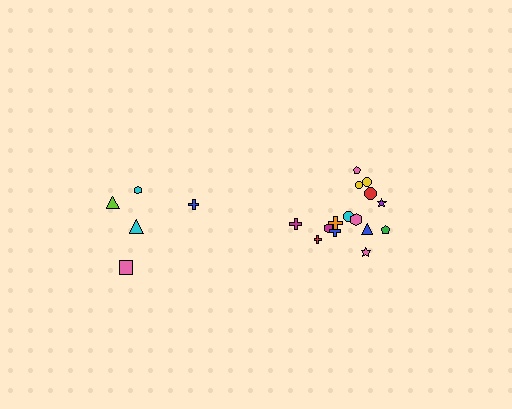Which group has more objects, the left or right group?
The right group.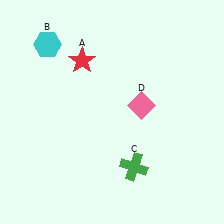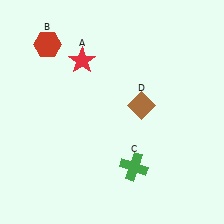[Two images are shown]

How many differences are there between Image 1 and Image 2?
There are 2 differences between the two images.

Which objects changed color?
B changed from cyan to red. D changed from pink to brown.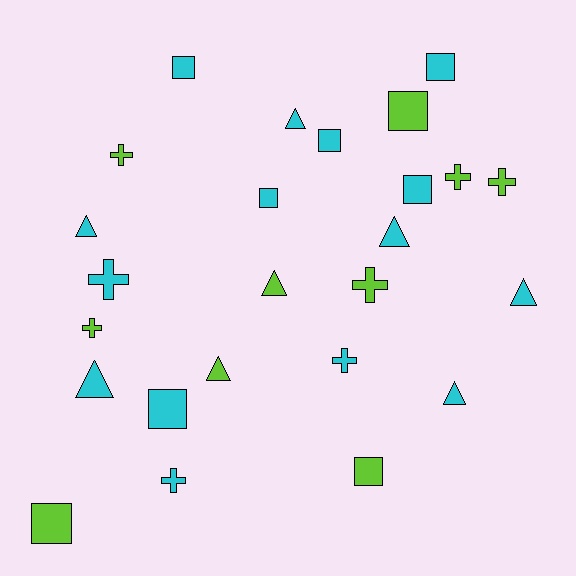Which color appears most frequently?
Cyan, with 15 objects.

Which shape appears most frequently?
Square, with 9 objects.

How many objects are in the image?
There are 25 objects.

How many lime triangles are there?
There are 2 lime triangles.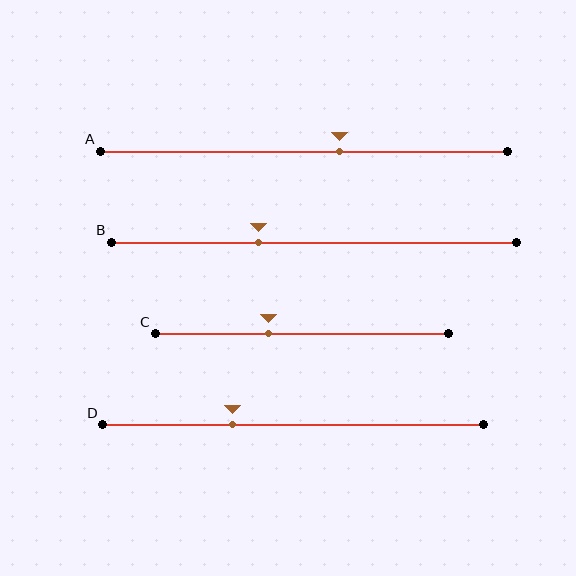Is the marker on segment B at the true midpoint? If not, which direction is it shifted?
No, the marker on segment B is shifted to the left by about 14% of the segment length.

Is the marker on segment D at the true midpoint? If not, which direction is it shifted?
No, the marker on segment D is shifted to the left by about 16% of the segment length.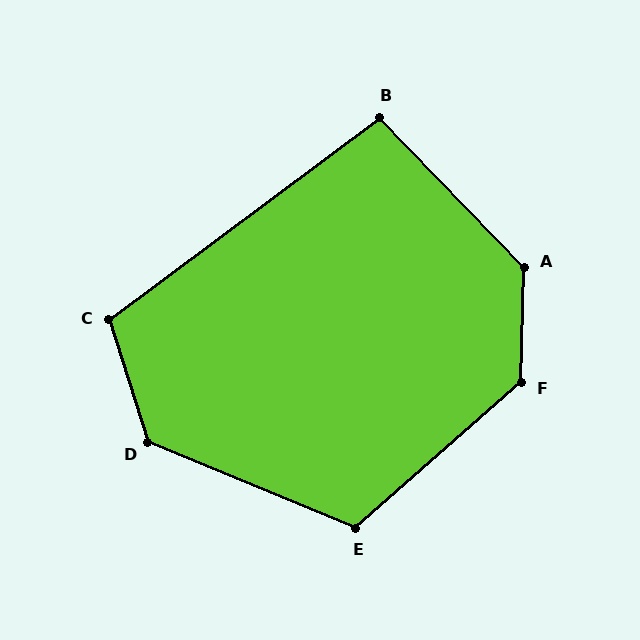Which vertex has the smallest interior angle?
B, at approximately 97 degrees.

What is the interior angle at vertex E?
Approximately 116 degrees (obtuse).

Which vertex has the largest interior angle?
A, at approximately 135 degrees.